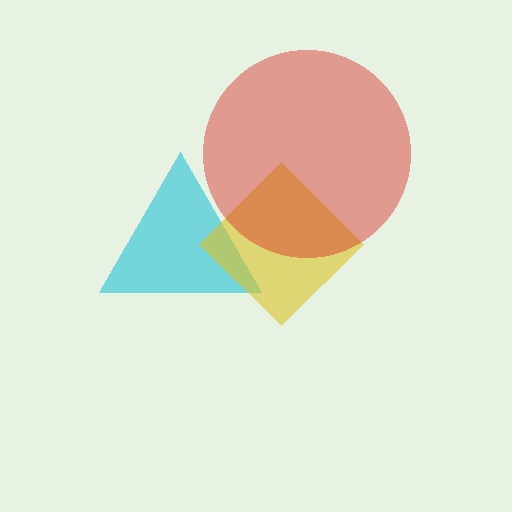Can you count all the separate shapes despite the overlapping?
Yes, there are 3 separate shapes.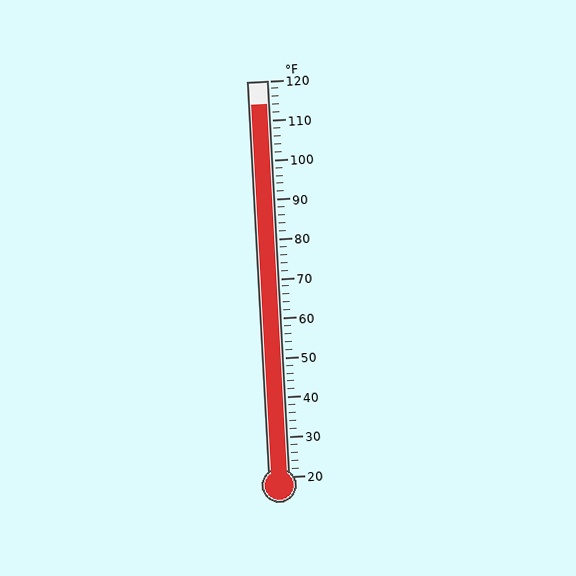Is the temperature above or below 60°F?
The temperature is above 60°F.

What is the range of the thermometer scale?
The thermometer scale ranges from 20°F to 120°F.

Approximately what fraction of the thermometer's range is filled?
The thermometer is filled to approximately 95% of its range.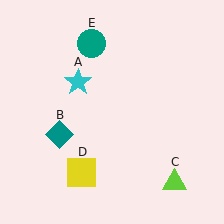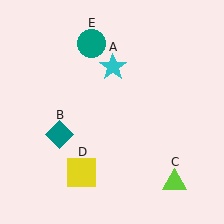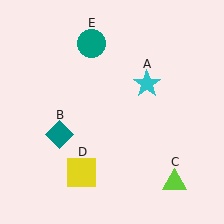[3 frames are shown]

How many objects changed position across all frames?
1 object changed position: cyan star (object A).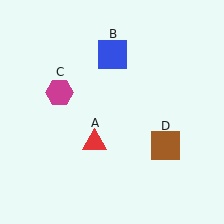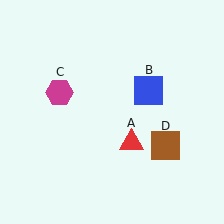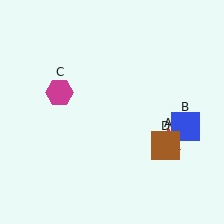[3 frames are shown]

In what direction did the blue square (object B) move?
The blue square (object B) moved down and to the right.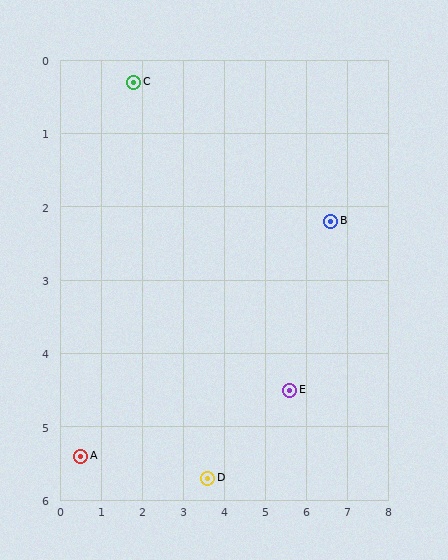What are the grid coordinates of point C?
Point C is at approximately (1.8, 0.3).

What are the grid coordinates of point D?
Point D is at approximately (3.6, 5.7).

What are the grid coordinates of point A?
Point A is at approximately (0.5, 5.4).